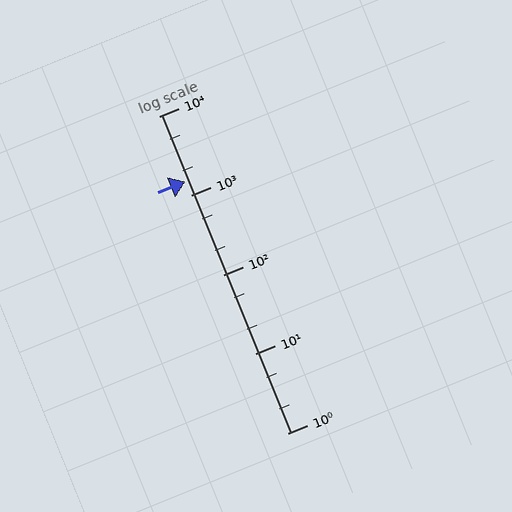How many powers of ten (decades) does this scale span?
The scale spans 4 decades, from 1 to 10000.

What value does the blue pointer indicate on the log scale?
The pointer indicates approximately 1500.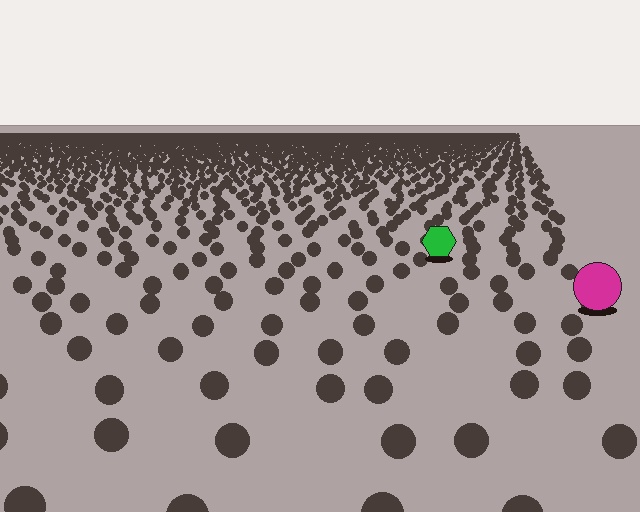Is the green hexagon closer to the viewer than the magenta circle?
No. The magenta circle is closer — you can tell from the texture gradient: the ground texture is coarser near it.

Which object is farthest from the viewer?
The green hexagon is farthest from the viewer. It appears smaller and the ground texture around it is denser.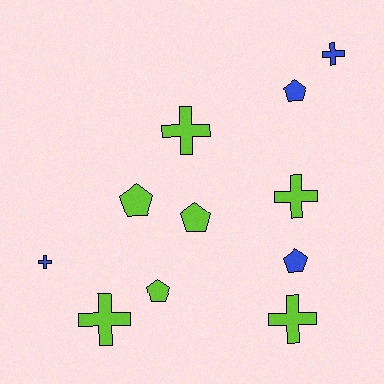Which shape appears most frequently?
Cross, with 6 objects.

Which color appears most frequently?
Lime, with 7 objects.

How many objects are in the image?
There are 11 objects.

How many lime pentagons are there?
There are 3 lime pentagons.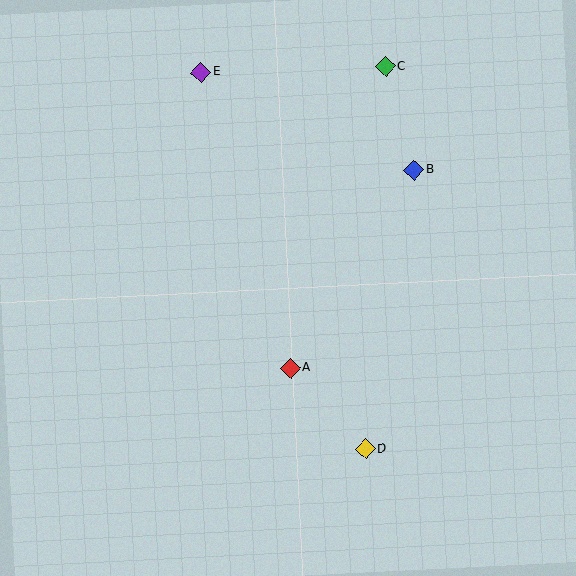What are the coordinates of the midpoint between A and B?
The midpoint between A and B is at (352, 269).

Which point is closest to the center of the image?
Point A at (290, 368) is closest to the center.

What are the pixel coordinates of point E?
Point E is at (201, 73).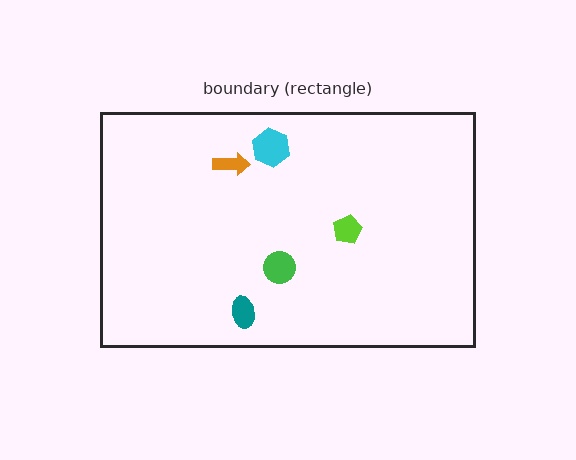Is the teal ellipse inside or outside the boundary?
Inside.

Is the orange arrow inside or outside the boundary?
Inside.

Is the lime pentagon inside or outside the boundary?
Inside.